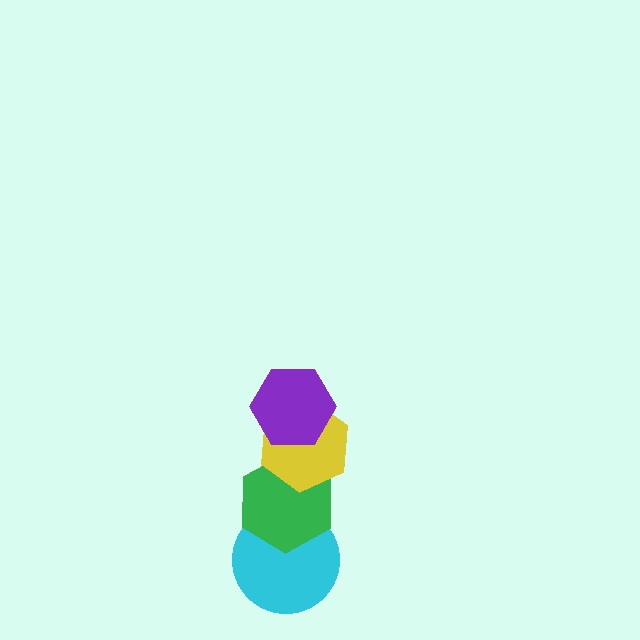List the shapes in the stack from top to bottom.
From top to bottom: the purple hexagon, the yellow hexagon, the green hexagon, the cyan circle.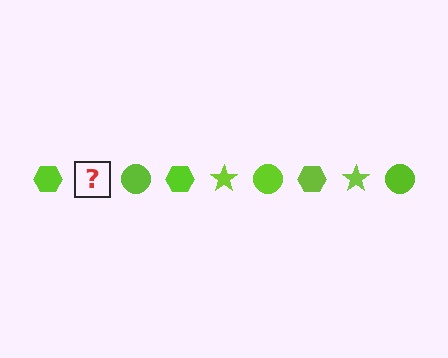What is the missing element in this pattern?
The missing element is a lime star.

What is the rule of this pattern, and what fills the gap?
The rule is that the pattern cycles through hexagon, star, circle shapes in lime. The gap should be filled with a lime star.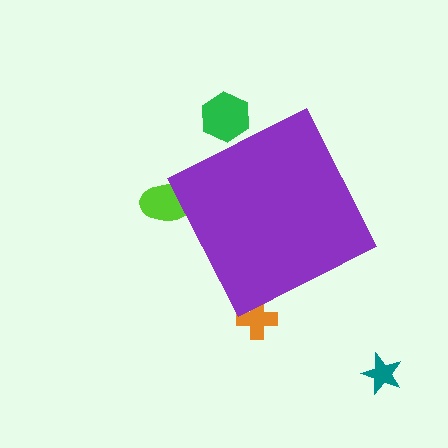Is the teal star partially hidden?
No, the teal star is fully visible.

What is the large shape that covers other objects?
A purple diamond.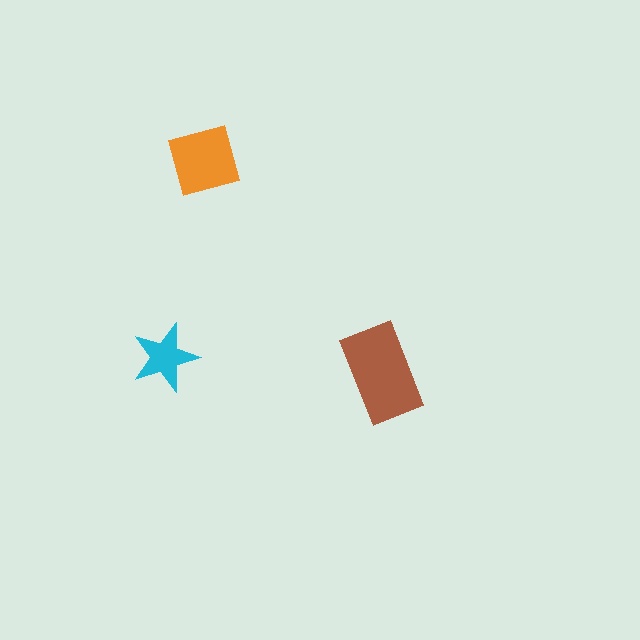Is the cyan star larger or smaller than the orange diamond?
Smaller.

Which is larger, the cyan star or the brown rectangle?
The brown rectangle.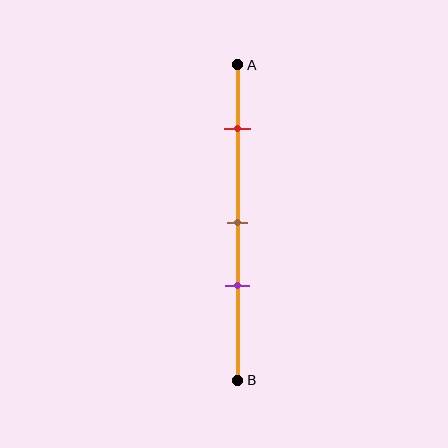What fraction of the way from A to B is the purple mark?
The purple mark is approximately 70% (0.7) of the way from A to B.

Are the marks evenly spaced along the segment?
No, the marks are not evenly spaced.